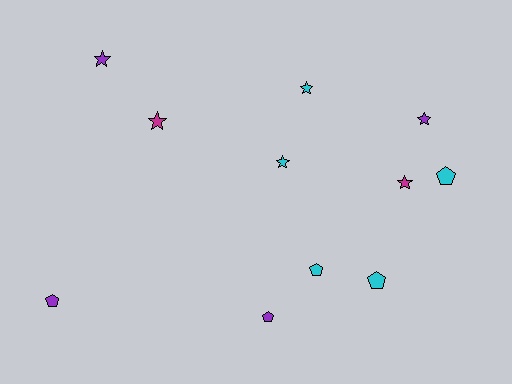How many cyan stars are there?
There are 2 cyan stars.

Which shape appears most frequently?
Star, with 6 objects.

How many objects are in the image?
There are 11 objects.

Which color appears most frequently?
Cyan, with 5 objects.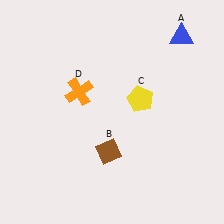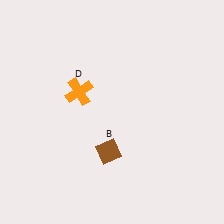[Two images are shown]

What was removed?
The yellow pentagon (C), the blue triangle (A) were removed in Image 2.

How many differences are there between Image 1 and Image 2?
There are 2 differences between the two images.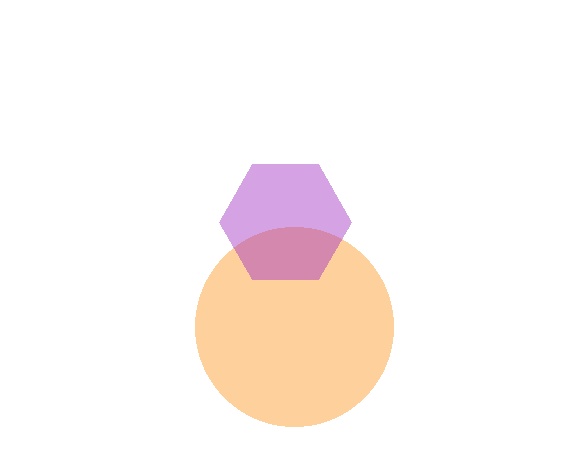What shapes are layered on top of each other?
The layered shapes are: an orange circle, a purple hexagon.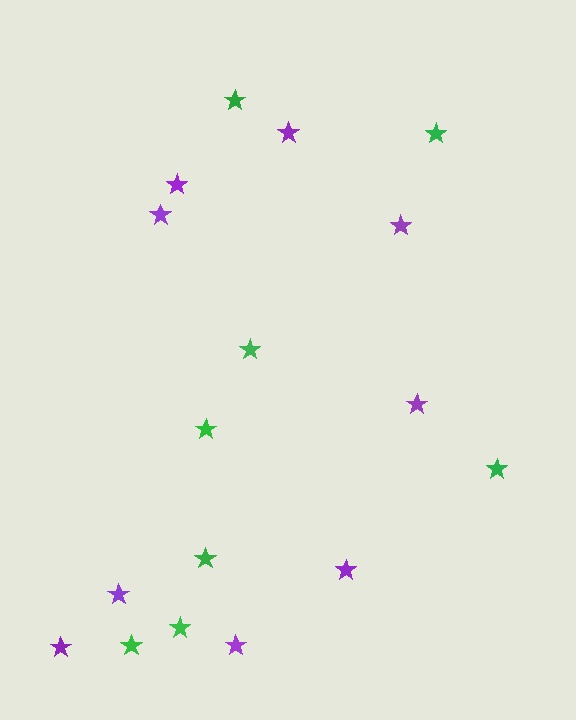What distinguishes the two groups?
There are 2 groups: one group of green stars (8) and one group of purple stars (9).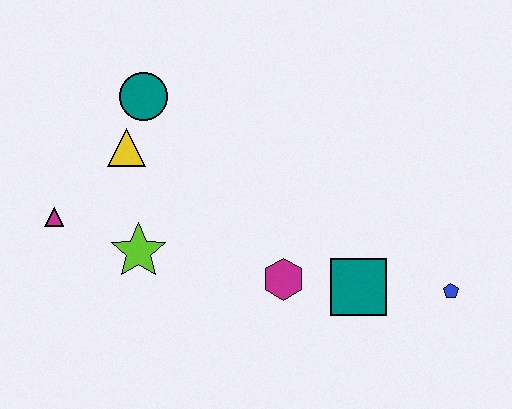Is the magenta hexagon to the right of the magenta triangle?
Yes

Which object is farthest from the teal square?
The magenta triangle is farthest from the teal square.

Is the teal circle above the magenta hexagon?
Yes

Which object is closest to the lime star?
The magenta triangle is closest to the lime star.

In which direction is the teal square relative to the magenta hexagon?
The teal square is to the right of the magenta hexagon.